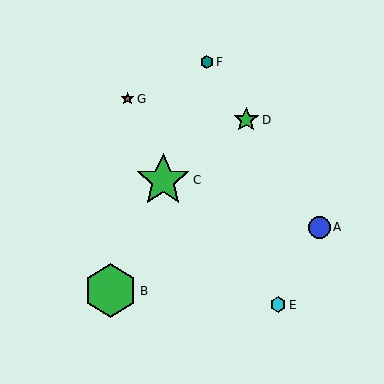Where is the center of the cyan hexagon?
The center of the cyan hexagon is at (278, 305).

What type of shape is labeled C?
Shape C is a green star.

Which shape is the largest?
The green star (labeled C) is the largest.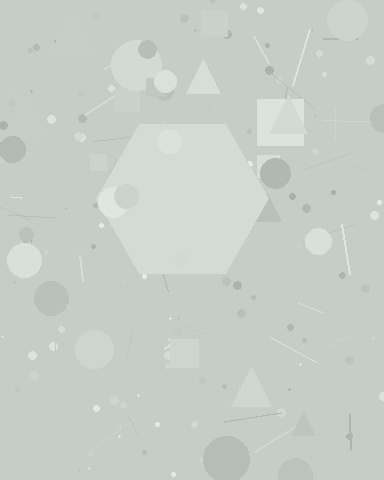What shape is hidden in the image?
A hexagon is hidden in the image.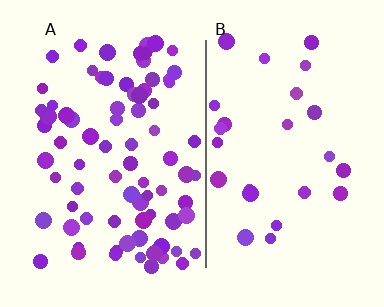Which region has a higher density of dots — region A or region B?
A (the left).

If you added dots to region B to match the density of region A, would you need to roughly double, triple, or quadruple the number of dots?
Approximately triple.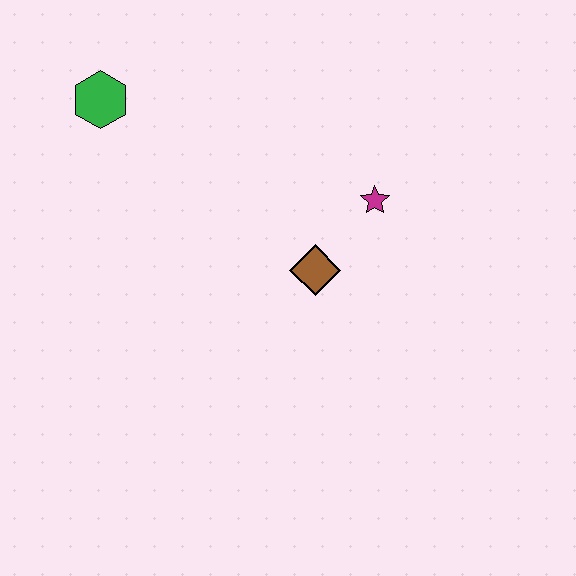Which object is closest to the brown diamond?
The magenta star is closest to the brown diamond.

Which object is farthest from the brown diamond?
The green hexagon is farthest from the brown diamond.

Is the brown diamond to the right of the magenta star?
No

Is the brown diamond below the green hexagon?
Yes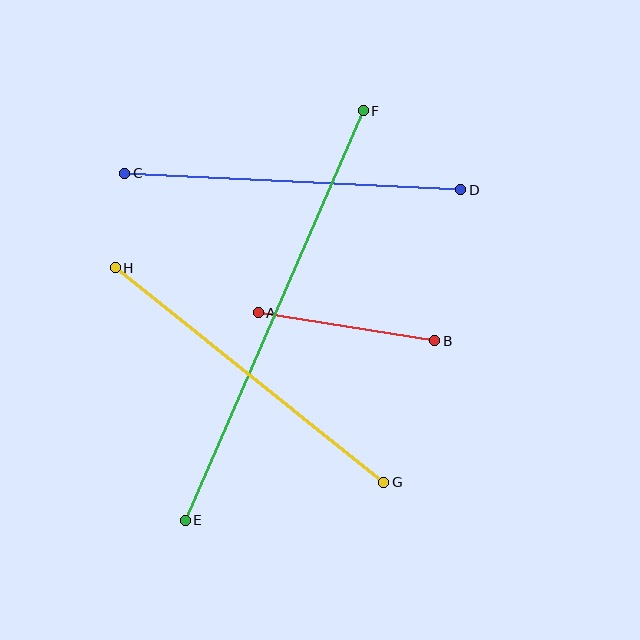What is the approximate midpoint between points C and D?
The midpoint is at approximately (293, 181) pixels.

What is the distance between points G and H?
The distance is approximately 343 pixels.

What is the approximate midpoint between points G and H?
The midpoint is at approximately (250, 375) pixels.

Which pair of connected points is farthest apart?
Points E and F are farthest apart.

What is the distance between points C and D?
The distance is approximately 336 pixels.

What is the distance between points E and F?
The distance is approximately 446 pixels.